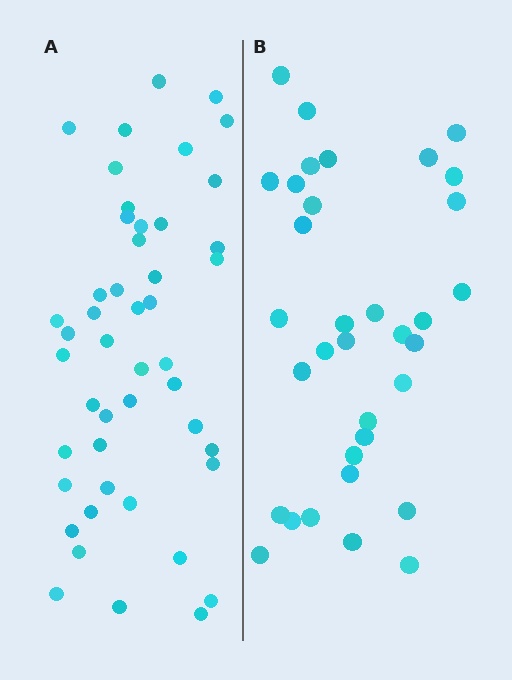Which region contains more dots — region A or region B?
Region A (the left region) has more dots.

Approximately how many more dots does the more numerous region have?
Region A has approximately 15 more dots than region B.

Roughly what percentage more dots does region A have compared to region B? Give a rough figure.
About 40% more.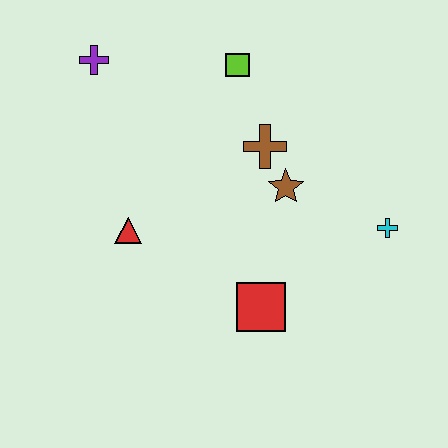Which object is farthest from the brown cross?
The purple cross is farthest from the brown cross.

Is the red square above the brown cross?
No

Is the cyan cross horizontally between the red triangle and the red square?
No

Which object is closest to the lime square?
The brown cross is closest to the lime square.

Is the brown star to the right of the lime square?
Yes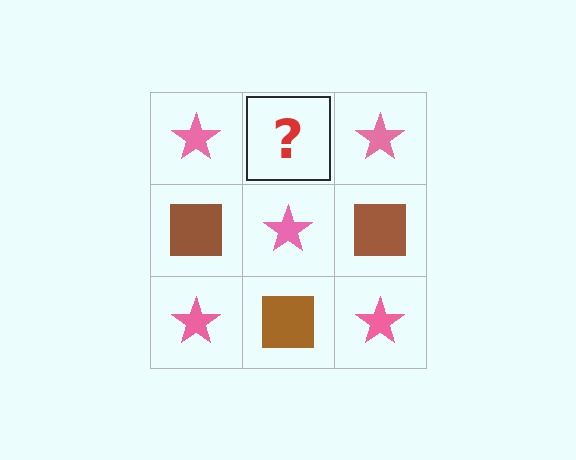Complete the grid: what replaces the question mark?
The question mark should be replaced with a brown square.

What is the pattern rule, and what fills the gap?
The rule is that it alternates pink star and brown square in a checkerboard pattern. The gap should be filled with a brown square.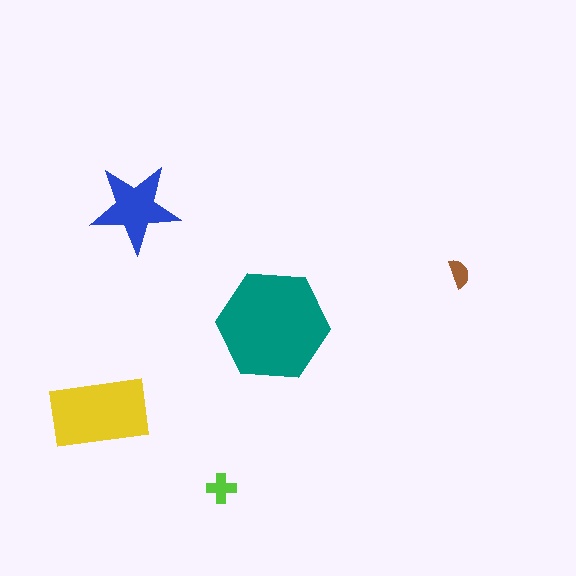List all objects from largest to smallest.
The teal hexagon, the yellow rectangle, the blue star, the lime cross, the brown semicircle.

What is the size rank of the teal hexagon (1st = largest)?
1st.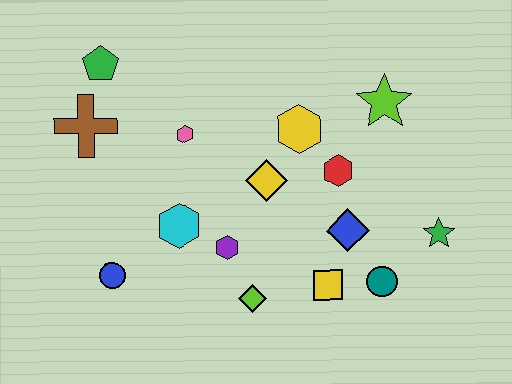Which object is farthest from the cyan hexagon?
The green star is farthest from the cyan hexagon.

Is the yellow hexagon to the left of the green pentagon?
No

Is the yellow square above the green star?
No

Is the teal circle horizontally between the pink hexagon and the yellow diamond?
No